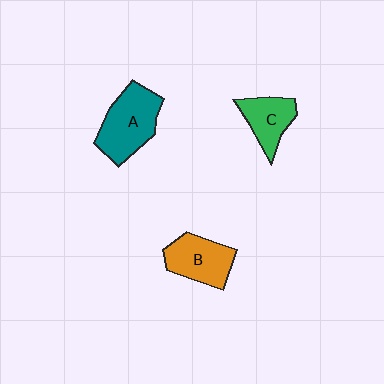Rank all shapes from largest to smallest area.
From largest to smallest: A (teal), B (orange), C (green).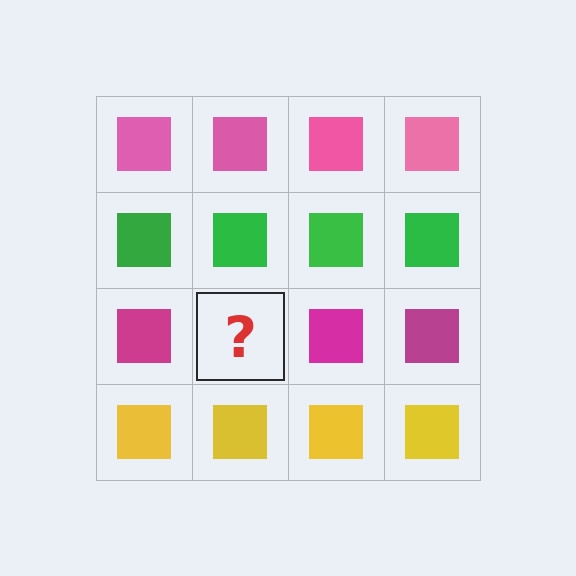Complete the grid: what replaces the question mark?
The question mark should be replaced with a magenta square.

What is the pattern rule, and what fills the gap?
The rule is that each row has a consistent color. The gap should be filled with a magenta square.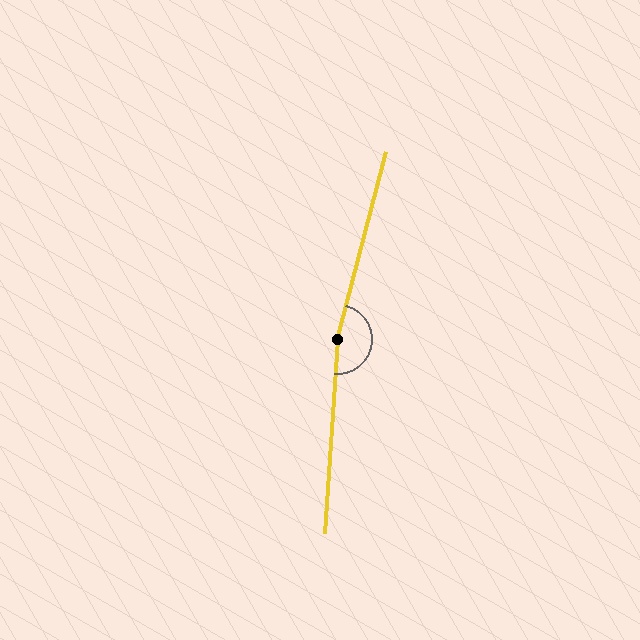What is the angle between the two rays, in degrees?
Approximately 170 degrees.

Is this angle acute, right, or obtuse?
It is obtuse.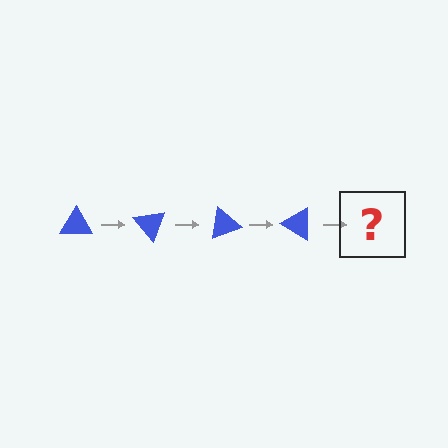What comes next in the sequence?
The next element should be a blue triangle rotated 200 degrees.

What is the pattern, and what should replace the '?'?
The pattern is that the triangle rotates 50 degrees each step. The '?' should be a blue triangle rotated 200 degrees.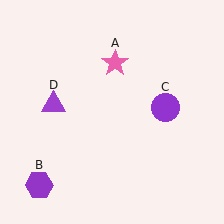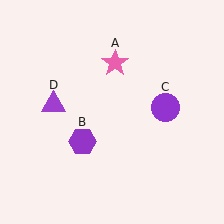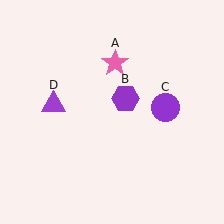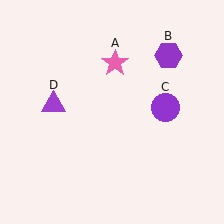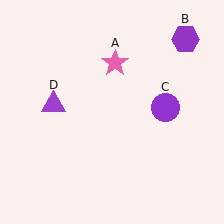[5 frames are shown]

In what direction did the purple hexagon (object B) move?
The purple hexagon (object B) moved up and to the right.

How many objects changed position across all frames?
1 object changed position: purple hexagon (object B).